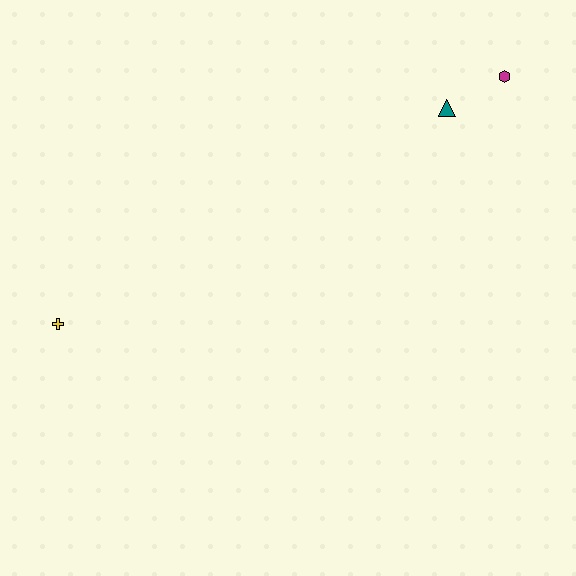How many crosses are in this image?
There is 1 cross.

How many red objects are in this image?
There are no red objects.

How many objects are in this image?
There are 3 objects.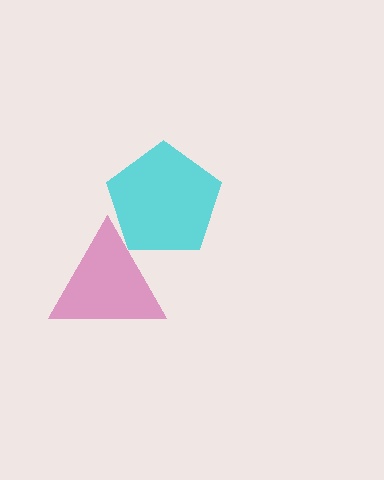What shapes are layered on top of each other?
The layered shapes are: a magenta triangle, a cyan pentagon.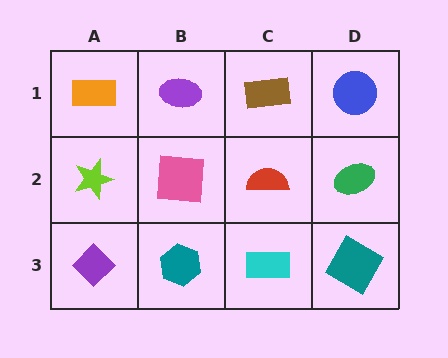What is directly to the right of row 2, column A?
A pink square.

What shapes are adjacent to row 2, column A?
An orange rectangle (row 1, column A), a purple diamond (row 3, column A), a pink square (row 2, column B).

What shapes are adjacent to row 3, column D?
A green ellipse (row 2, column D), a cyan rectangle (row 3, column C).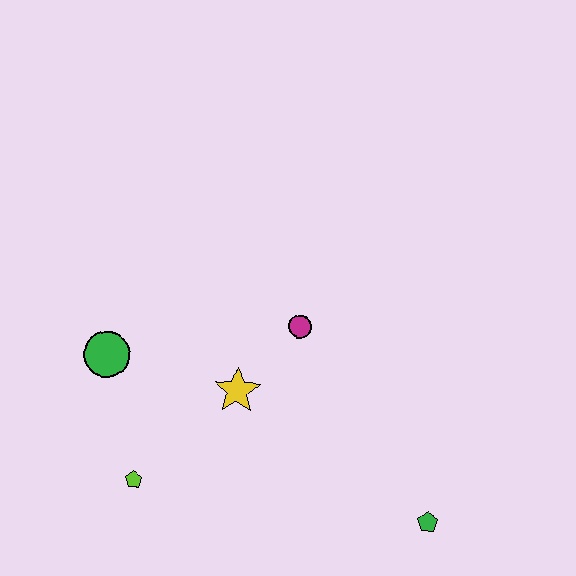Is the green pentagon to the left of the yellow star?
No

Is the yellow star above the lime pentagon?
Yes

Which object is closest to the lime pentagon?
The green circle is closest to the lime pentagon.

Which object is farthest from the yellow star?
The green pentagon is farthest from the yellow star.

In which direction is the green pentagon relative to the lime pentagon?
The green pentagon is to the right of the lime pentagon.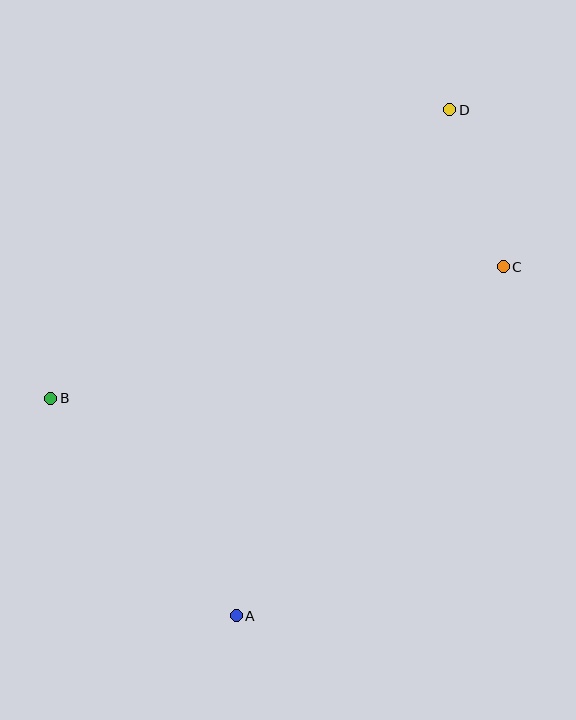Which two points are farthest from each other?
Points A and D are farthest from each other.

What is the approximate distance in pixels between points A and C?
The distance between A and C is approximately 440 pixels.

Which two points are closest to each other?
Points C and D are closest to each other.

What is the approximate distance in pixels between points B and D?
The distance between B and D is approximately 493 pixels.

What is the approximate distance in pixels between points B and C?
The distance between B and C is approximately 471 pixels.